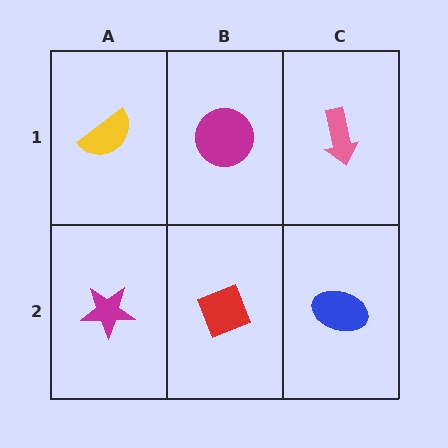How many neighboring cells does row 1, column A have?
2.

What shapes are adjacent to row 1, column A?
A magenta star (row 2, column A), a magenta circle (row 1, column B).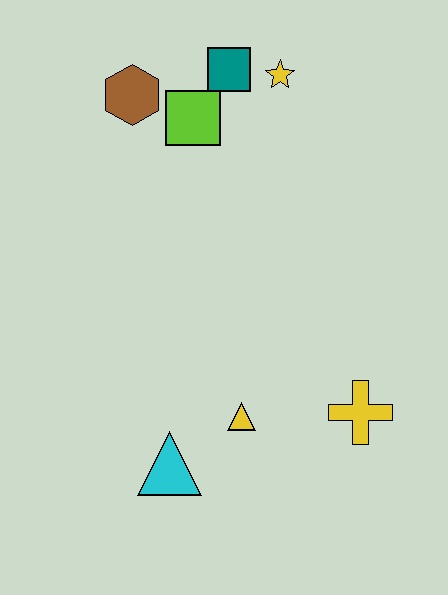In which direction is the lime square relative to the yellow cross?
The lime square is above the yellow cross.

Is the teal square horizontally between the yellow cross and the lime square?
Yes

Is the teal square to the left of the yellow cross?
Yes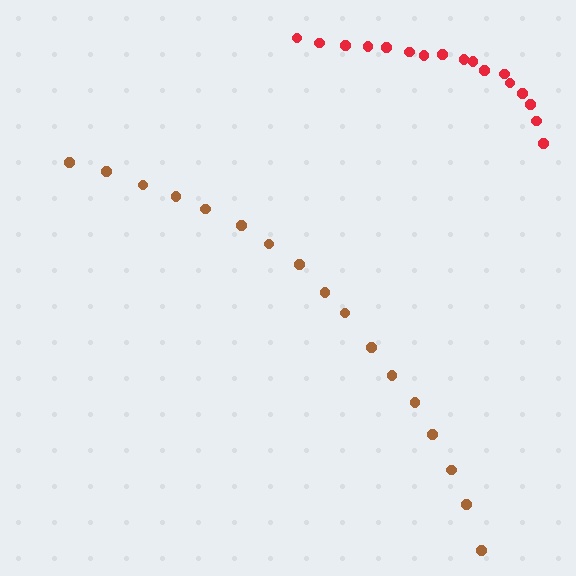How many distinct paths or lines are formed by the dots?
There are 2 distinct paths.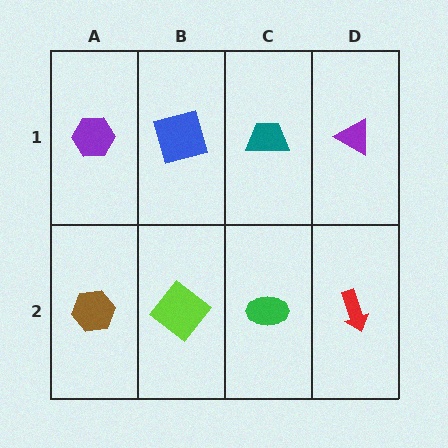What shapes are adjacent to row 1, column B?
A lime diamond (row 2, column B), a purple hexagon (row 1, column A), a teal trapezoid (row 1, column C).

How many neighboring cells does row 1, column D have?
2.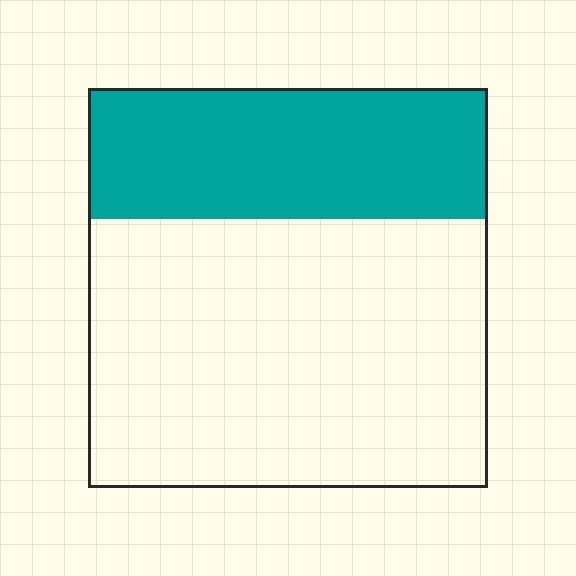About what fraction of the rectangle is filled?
About one third (1/3).